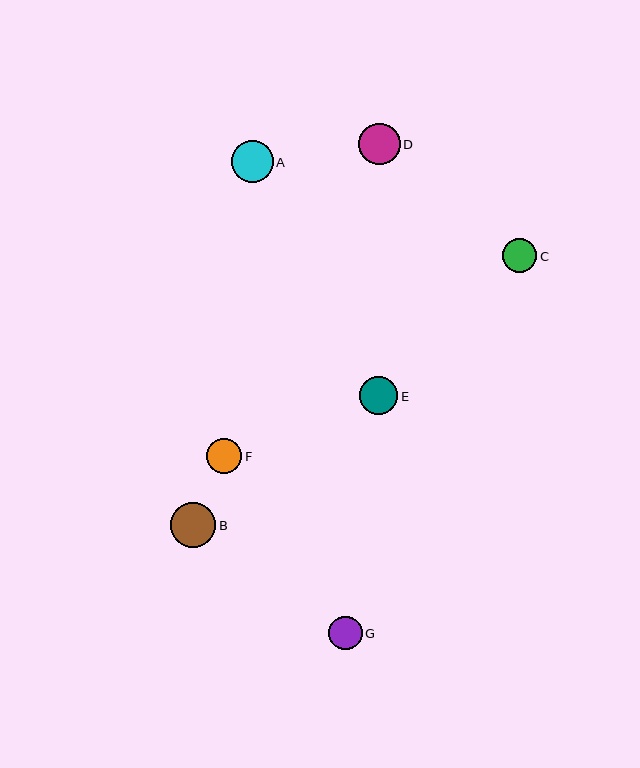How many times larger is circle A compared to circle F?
Circle A is approximately 1.2 times the size of circle F.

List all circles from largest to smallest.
From largest to smallest: B, A, D, E, F, C, G.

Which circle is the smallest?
Circle G is the smallest with a size of approximately 33 pixels.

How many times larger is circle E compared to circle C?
Circle E is approximately 1.1 times the size of circle C.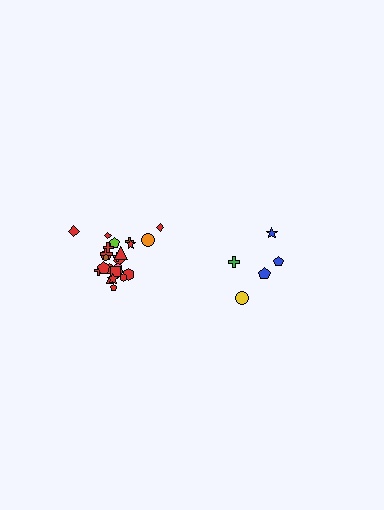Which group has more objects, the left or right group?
The left group.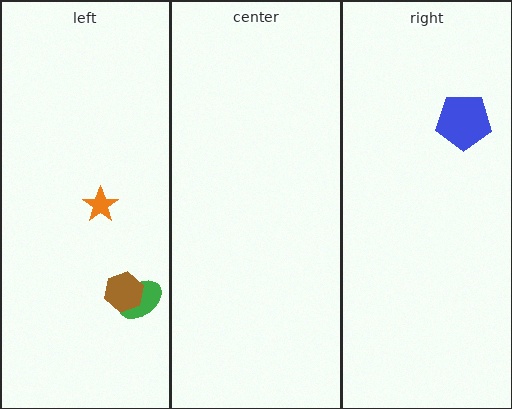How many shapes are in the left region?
3.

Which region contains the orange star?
The left region.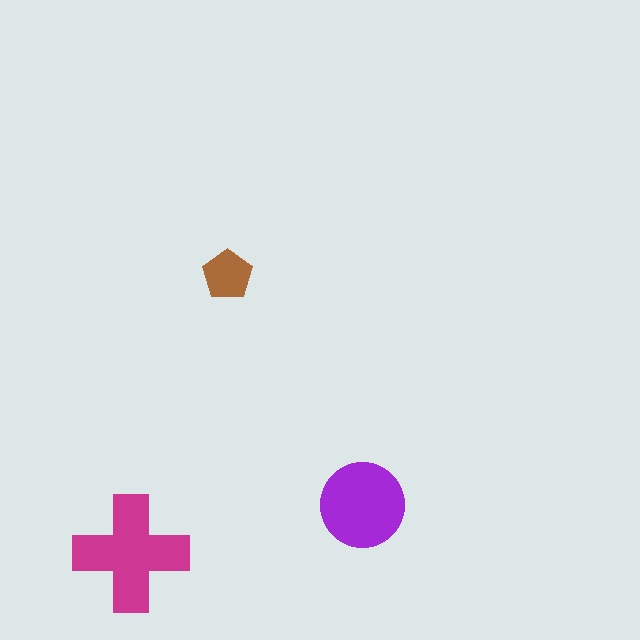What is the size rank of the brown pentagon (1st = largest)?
3rd.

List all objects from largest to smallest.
The magenta cross, the purple circle, the brown pentagon.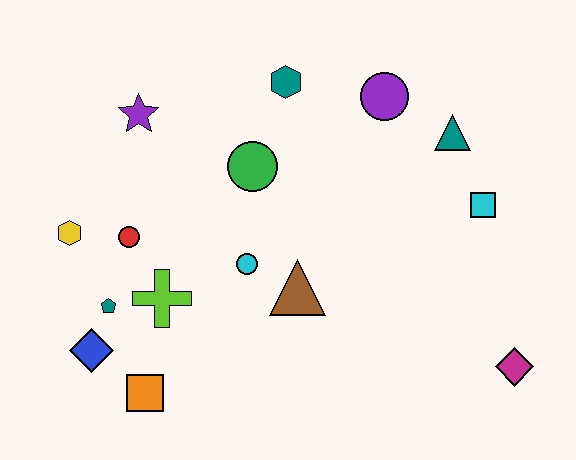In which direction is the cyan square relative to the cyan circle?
The cyan square is to the right of the cyan circle.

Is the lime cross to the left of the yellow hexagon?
No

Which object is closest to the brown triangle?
The cyan circle is closest to the brown triangle.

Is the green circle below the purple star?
Yes